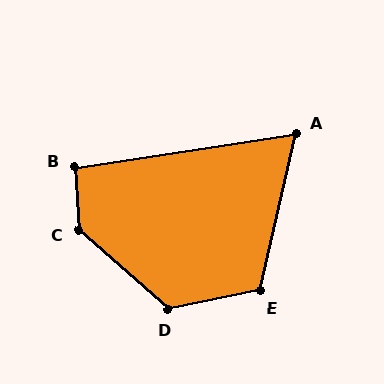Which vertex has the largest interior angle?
C, at approximately 135 degrees.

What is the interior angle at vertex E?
Approximately 115 degrees (obtuse).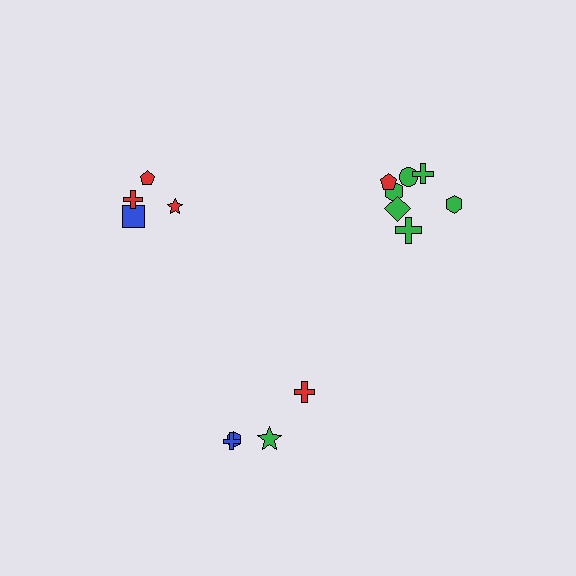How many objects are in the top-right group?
There are 7 objects.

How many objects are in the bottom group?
There are 4 objects.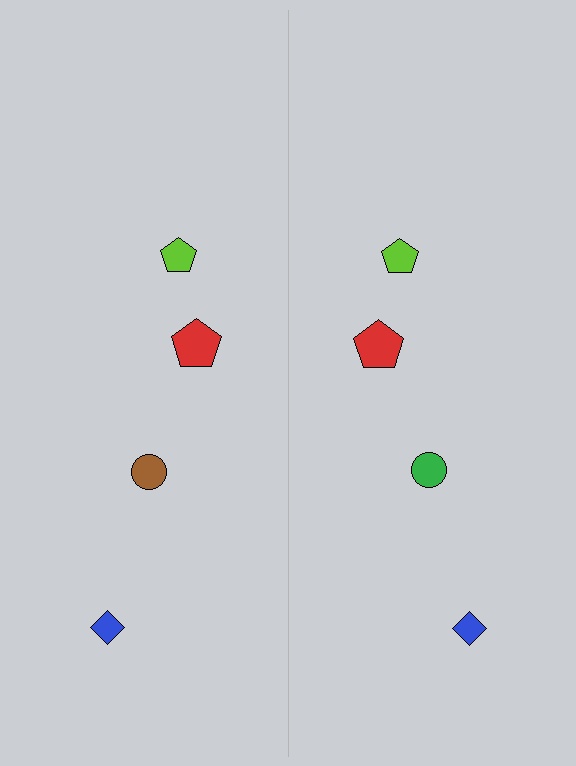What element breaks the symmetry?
The green circle on the right side breaks the symmetry — its mirror counterpart is brown.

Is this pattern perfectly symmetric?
No, the pattern is not perfectly symmetric. The green circle on the right side breaks the symmetry — its mirror counterpart is brown.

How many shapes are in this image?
There are 8 shapes in this image.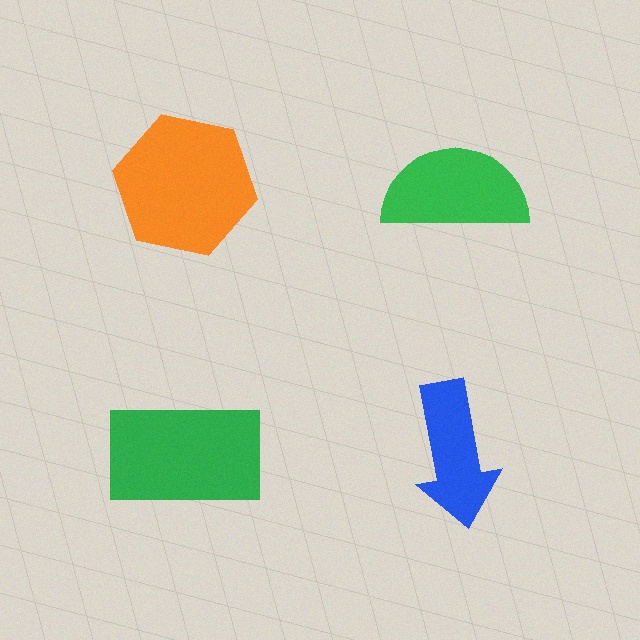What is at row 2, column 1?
A green rectangle.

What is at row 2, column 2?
A blue arrow.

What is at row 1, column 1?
An orange hexagon.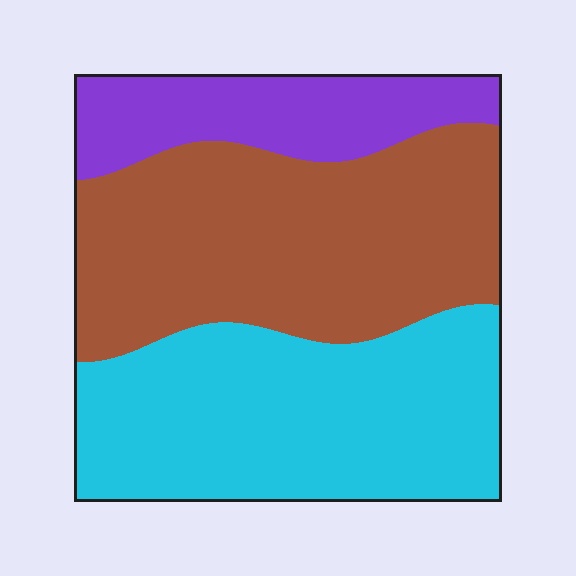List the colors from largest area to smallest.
From largest to smallest: brown, cyan, purple.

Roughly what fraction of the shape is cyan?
Cyan takes up about two fifths (2/5) of the shape.